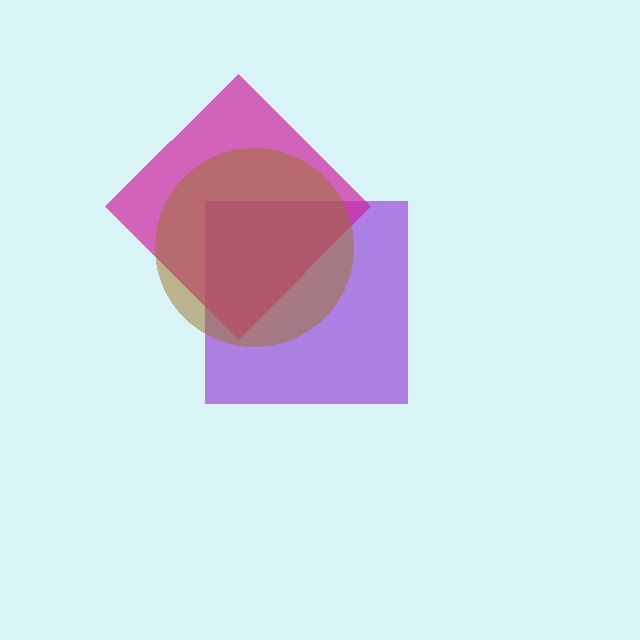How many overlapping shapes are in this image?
There are 3 overlapping shapes in the image.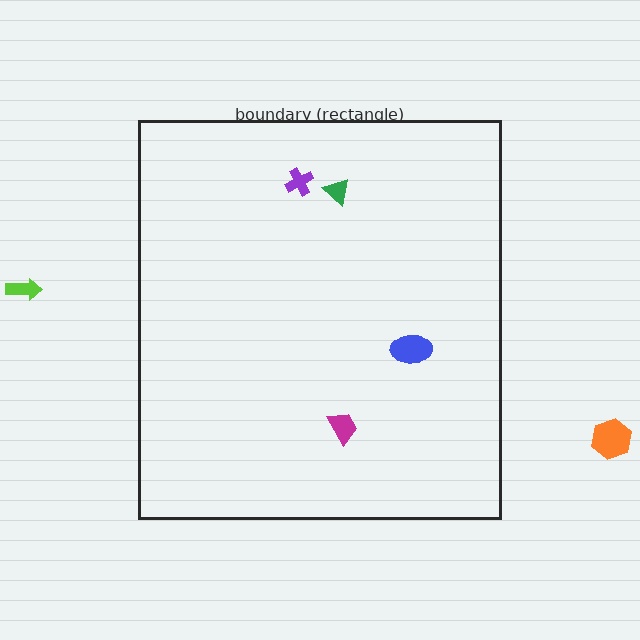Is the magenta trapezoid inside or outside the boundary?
Inside.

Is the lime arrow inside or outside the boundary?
Outside.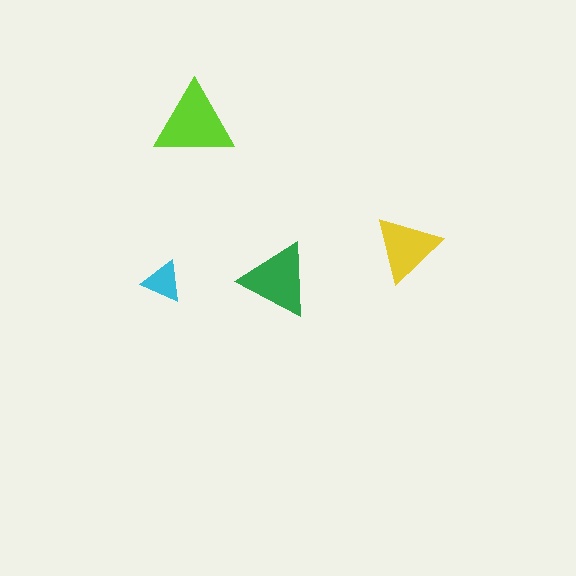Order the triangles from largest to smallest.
the lime one, the green one, the yellow one, the cyan one.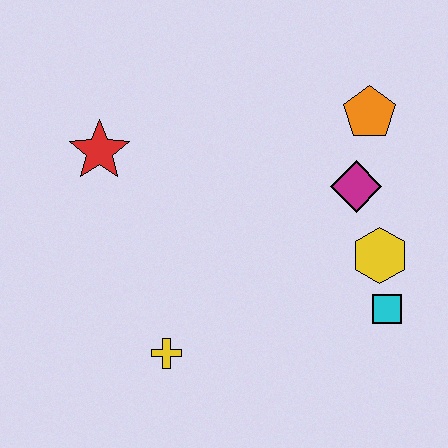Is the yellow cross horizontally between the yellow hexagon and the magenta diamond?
No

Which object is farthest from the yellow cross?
The orange pentagon is farthest from the yellow cross.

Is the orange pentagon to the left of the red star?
No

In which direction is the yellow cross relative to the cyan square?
The yellow cross is to the left of the cyan square.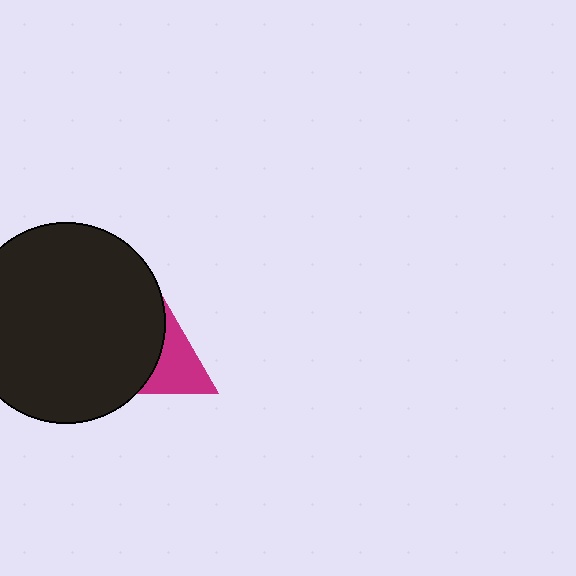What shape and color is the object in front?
The object in front is a black circle.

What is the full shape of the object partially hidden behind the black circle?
The partially hidden object is a magenta triangle.